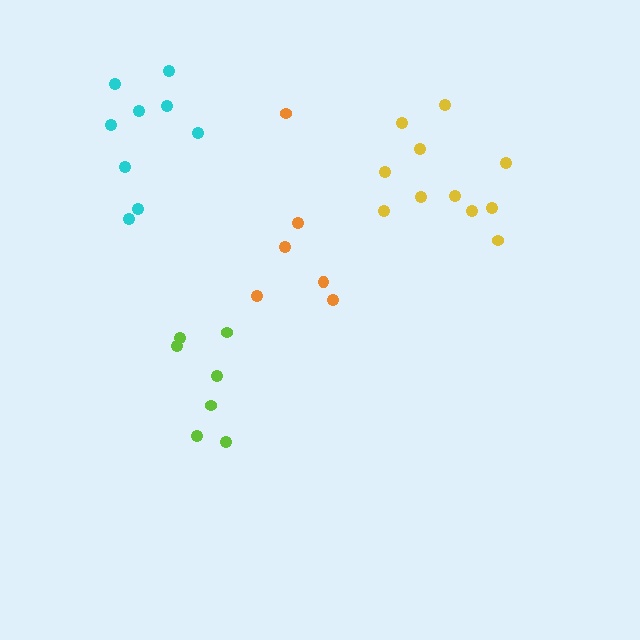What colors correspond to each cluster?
The clusters are colored: cyan, lime, yellow, orange.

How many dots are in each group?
Group 1: 9 dots, Group 2: 7 dots, Group 3: 11 dots, Group 4: 6 dots (33 total).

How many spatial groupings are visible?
There are 4 spatial groupings.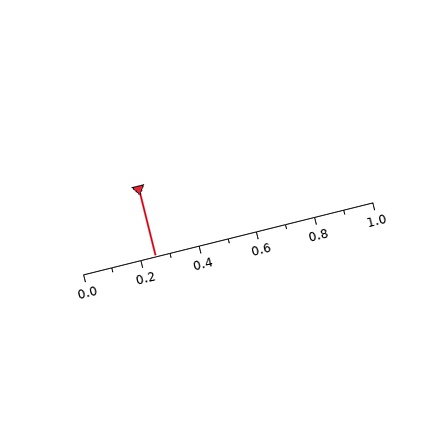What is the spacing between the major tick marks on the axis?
The major ticks are spaced 0.2 apart.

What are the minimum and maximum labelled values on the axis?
The axis runs from 0.0 to 1.0.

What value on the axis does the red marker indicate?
The marker indicates approximately 0.25.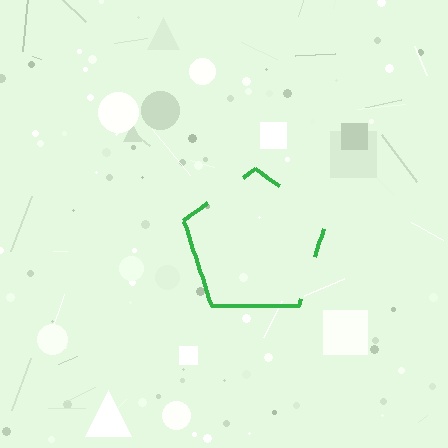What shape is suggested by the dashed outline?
The dashed outline suggests a pentagon.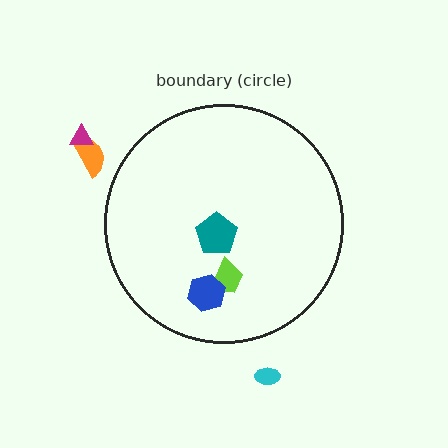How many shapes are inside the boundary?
3 inside, 3 outside.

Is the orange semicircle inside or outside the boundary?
Outside.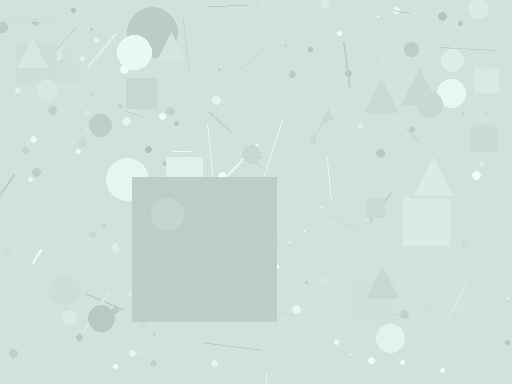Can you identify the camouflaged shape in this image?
The camouflaged shape is a square.